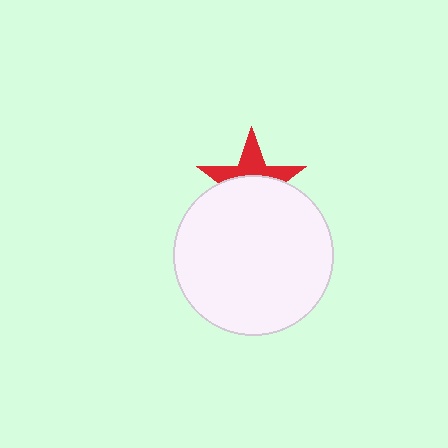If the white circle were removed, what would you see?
You would see the complete red star.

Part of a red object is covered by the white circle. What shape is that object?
It is a star.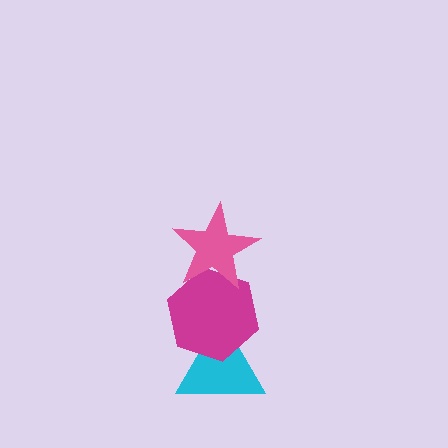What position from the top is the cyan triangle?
The cyan triangle is 3rd from the top.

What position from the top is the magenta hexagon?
The magenta hexagon is 2nd from the top.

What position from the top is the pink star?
The pink star is 1st from the top.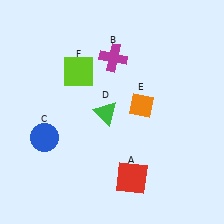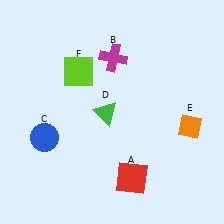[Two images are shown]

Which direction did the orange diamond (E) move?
The orange diamond (E) moved right.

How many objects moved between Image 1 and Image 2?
1 object moved between the two images.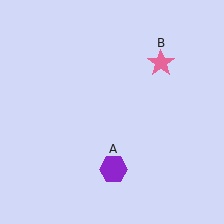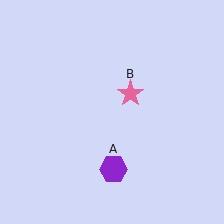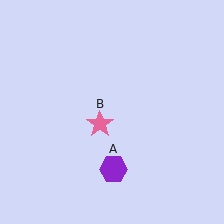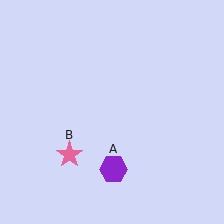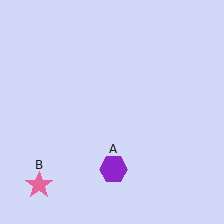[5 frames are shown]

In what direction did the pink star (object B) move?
The pink star (object B) moved down and to the left.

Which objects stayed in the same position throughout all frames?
Purple hexagon (object A) remained stationary.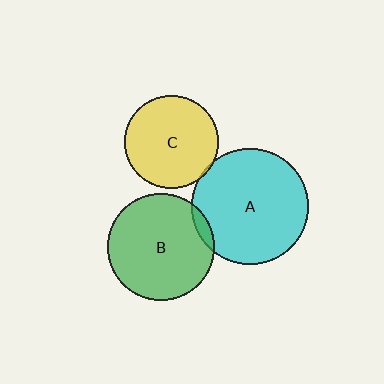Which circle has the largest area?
Circle A (cyan).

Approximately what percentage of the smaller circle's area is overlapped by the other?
Approximately 5%.